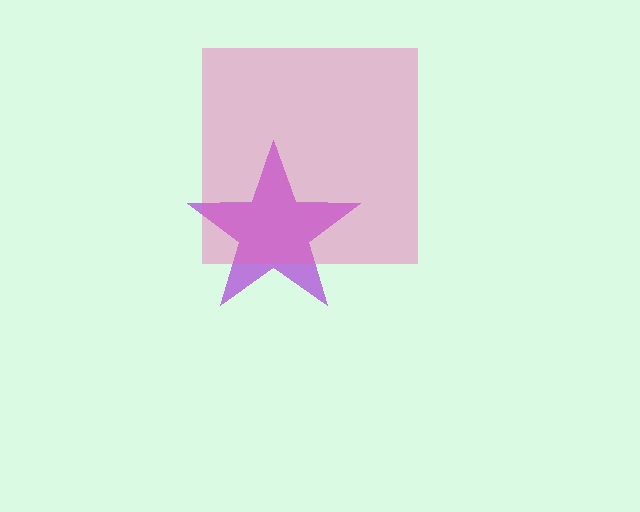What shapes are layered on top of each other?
The layered shapes are: a purple star, a pink square.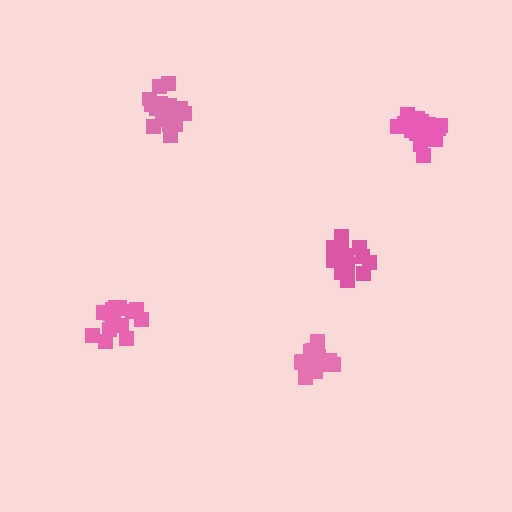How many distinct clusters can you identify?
There are 5 distinct clusters.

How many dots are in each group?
Group 1: 15 dots, Group 2: 16 dots, Group 3: 20 dots, Group 4: 16 dots, Group 5: 17 dots (84 total).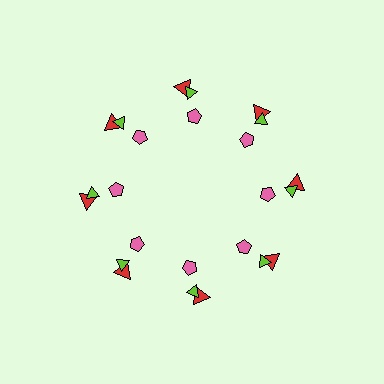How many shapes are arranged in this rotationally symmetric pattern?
There are 24 shapes, arranged in 8 groups of 3.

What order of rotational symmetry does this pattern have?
This pattern has 8-fold rotational symmetry.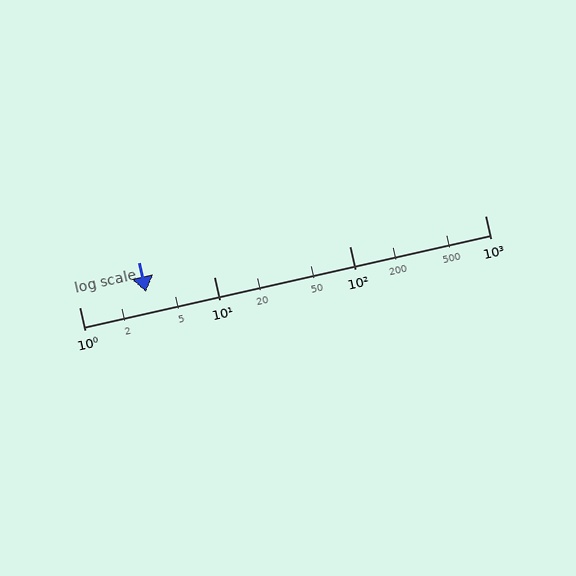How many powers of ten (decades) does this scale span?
The scale spans 3 decades, from 1 to 1000.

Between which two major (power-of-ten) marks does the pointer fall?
The pointer is between 1 and 10.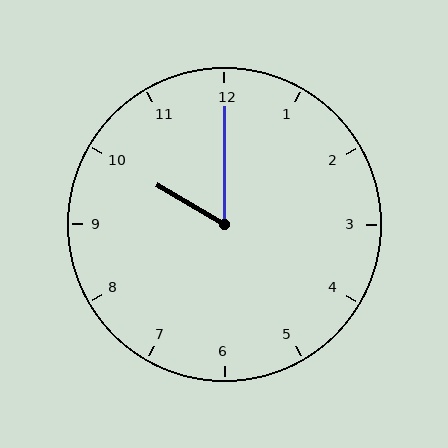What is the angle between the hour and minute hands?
Approximately 60 degrees.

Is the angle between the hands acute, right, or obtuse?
It is acute.